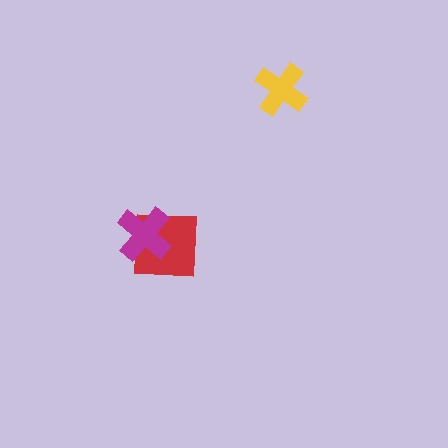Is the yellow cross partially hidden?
No, no other shape covers it.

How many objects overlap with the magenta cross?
1 object overlaps with the magenta cross.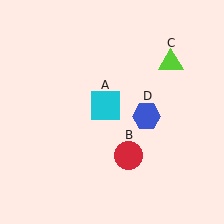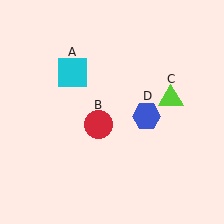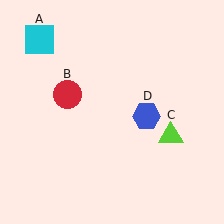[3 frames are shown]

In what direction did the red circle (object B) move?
The red circle (object B) moved up and to the left.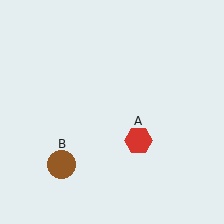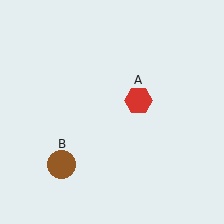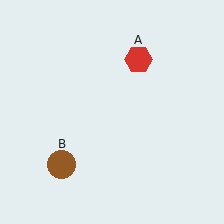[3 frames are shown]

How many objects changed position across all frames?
1 object changed position: red hexagon (object A).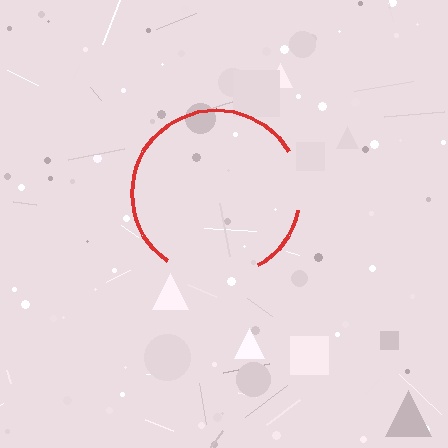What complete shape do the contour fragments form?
The contour fragments form a circle.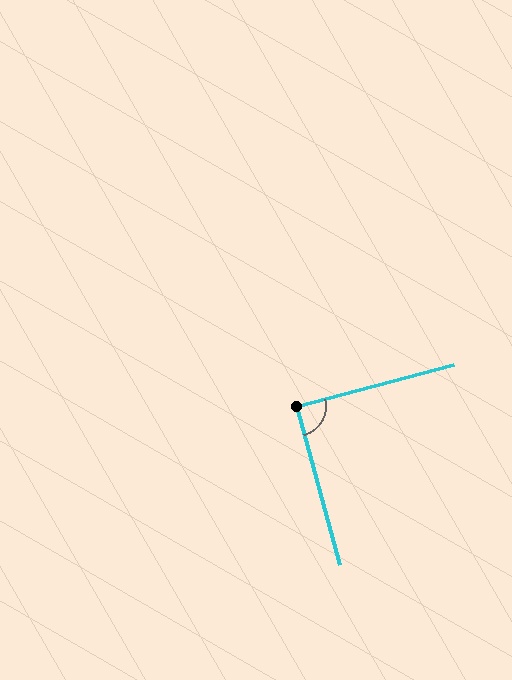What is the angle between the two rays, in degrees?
Approximately 90 degrees.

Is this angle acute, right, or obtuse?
It is approximately a right angle.